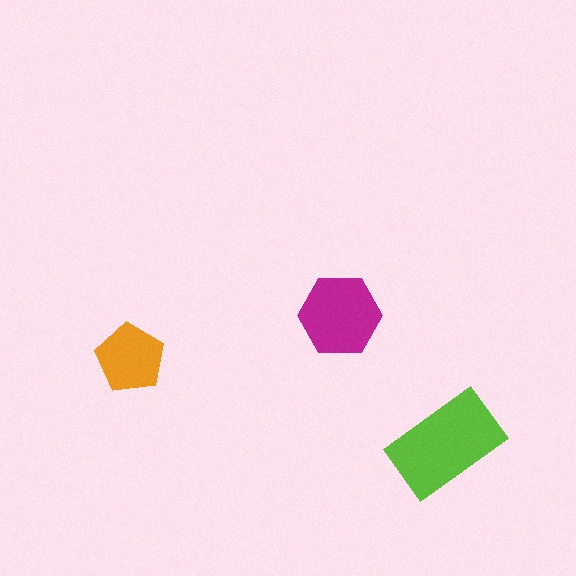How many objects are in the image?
There are 3 objects in the image.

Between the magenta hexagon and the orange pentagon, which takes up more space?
The magenta hexagon.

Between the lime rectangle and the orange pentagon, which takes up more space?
The lime rectangle.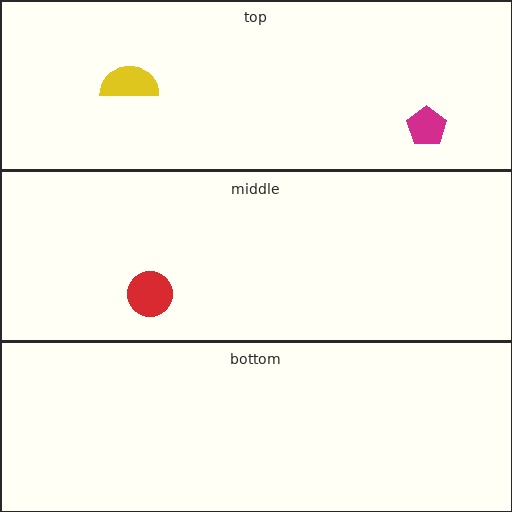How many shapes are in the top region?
2.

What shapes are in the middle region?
The red circle.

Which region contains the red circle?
The middle region.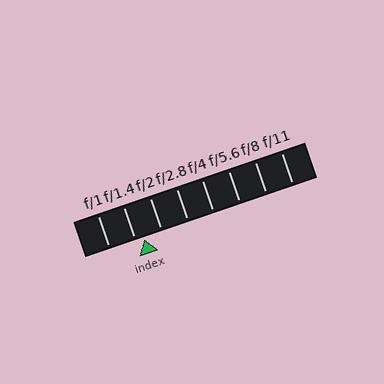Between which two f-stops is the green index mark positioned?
The index mark is between f/1.4 and f/2.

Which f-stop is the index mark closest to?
The index mark is closest to f/1.4.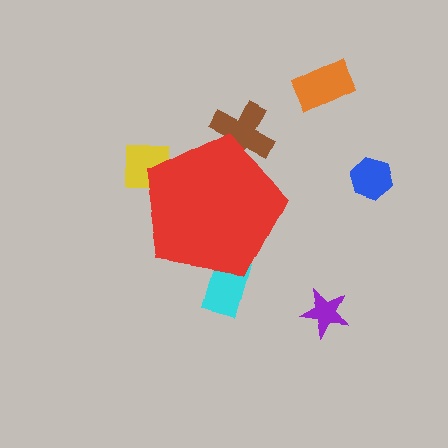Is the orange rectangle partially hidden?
No, the orange rectangle is fully visible.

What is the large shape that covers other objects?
A red pentagon.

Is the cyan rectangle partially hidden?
Yes, the cyan rectangle is partially hidden behind the red pentagon.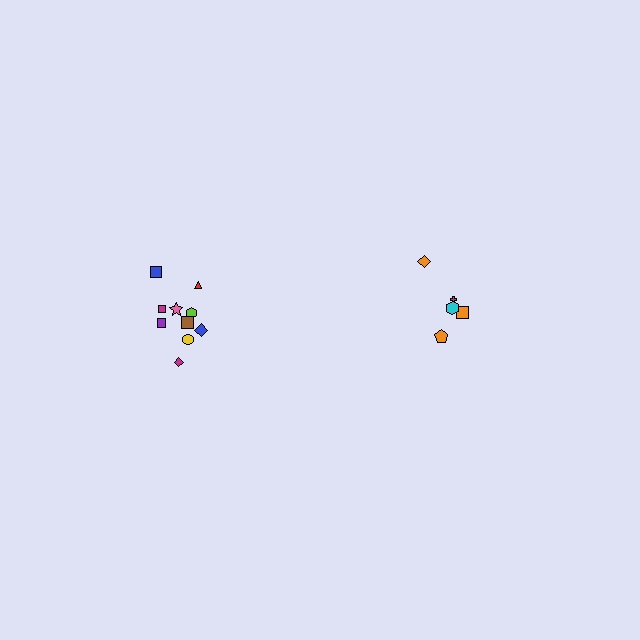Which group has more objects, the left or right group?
The left group.